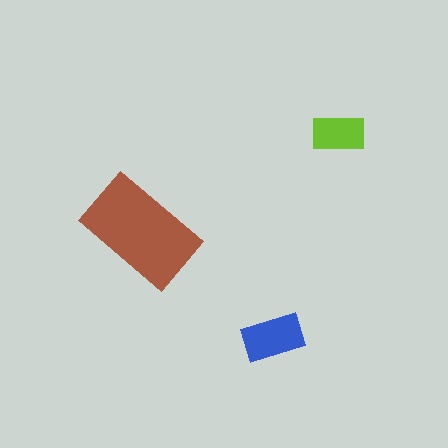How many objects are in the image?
There are 3 objects in the image.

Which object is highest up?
The lime rectangle is topmost.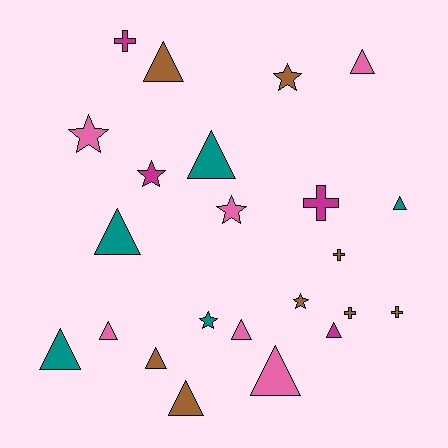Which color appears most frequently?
Brown, with 8 objects.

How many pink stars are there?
There are 2 pink stars.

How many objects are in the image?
There are 23 objects.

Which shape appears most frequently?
Triangle, with 12 objects.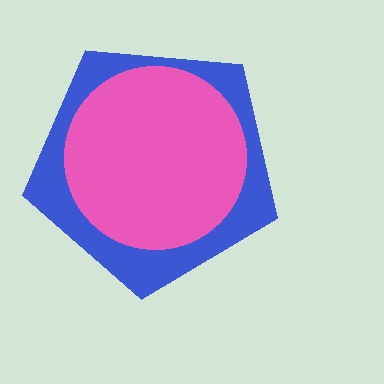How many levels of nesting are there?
2.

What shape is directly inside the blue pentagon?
The pink circle.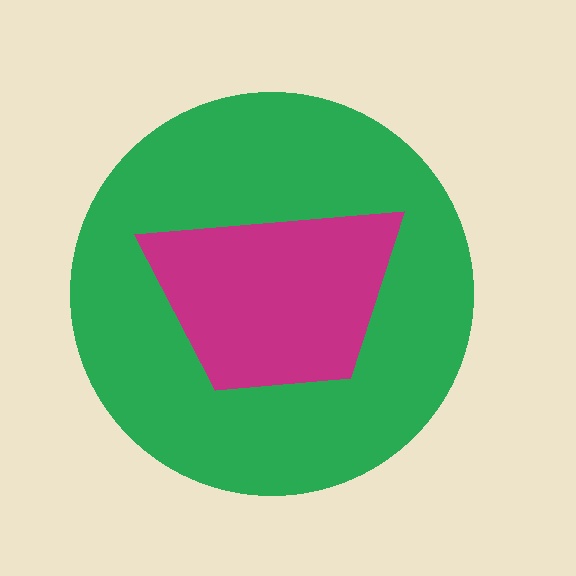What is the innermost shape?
The magenta trapezoid.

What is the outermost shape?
The green circle.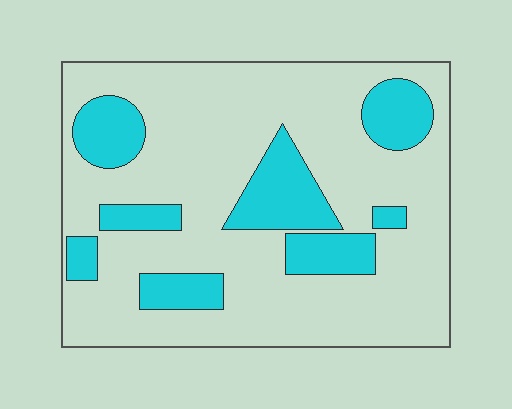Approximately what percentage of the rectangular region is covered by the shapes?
Approximately 25%.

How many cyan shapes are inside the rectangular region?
8.